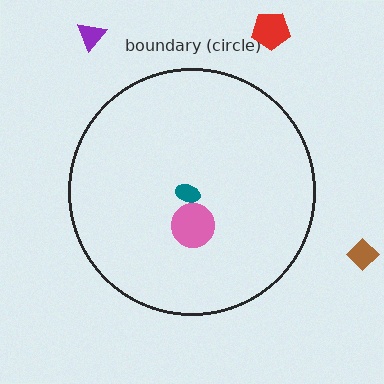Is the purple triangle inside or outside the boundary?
Outside.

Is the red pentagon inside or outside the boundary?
Outside.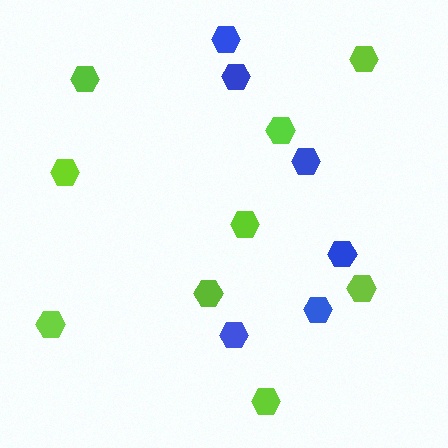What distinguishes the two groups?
There are 2 groups: one group of blue hexagons (6) and one group of lime hexagons (9).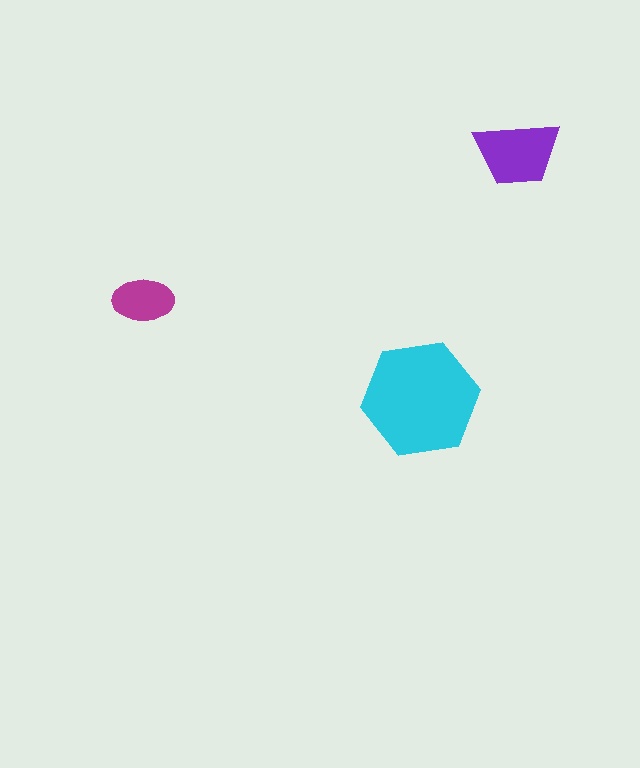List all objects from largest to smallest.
The cyan hexagon, the purple trapezoid, the magenta ellipse.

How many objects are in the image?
There are 3 objects in the image.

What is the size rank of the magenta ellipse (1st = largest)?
3rd.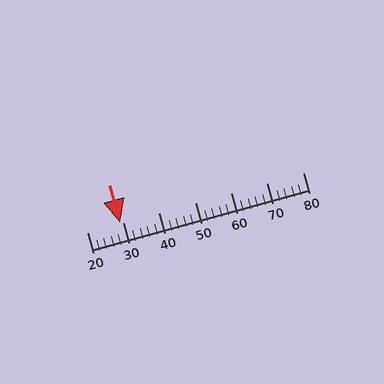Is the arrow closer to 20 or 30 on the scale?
The arrow is closer to 30.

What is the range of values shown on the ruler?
The ruler shows values from 20 to 80.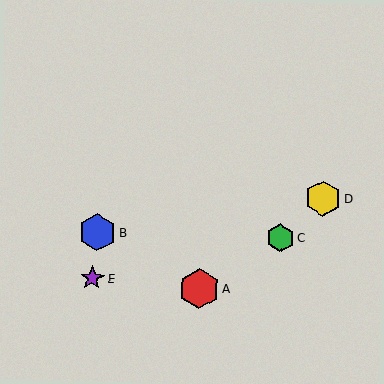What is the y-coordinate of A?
Object A is at y≈288.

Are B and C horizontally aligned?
Yes, both are at y≈233.